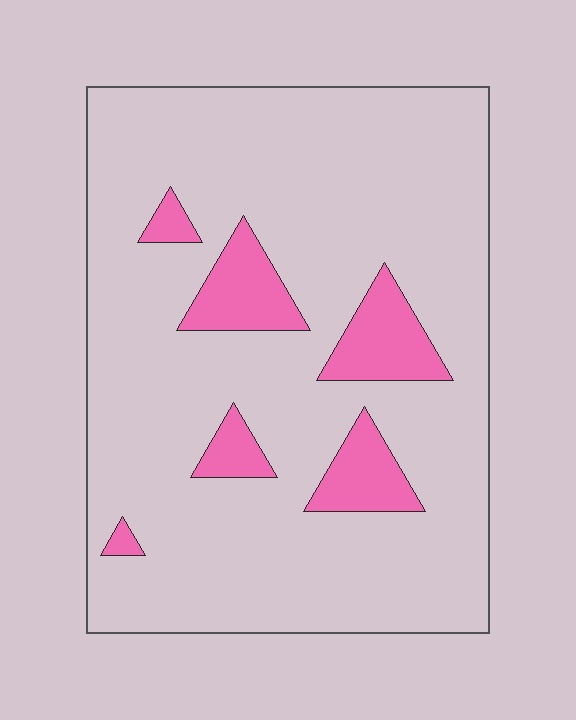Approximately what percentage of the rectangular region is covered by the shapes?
Approximately 15%.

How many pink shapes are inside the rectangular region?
6.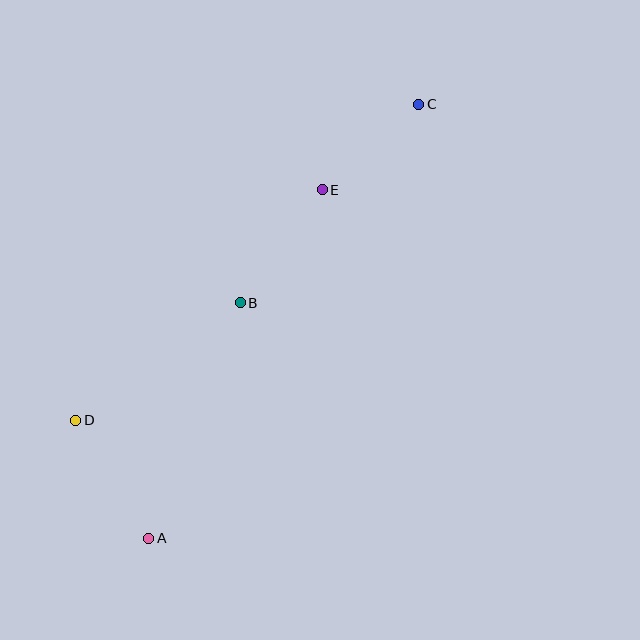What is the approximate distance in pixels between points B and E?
The distance between B and E is approximately 140 pixels.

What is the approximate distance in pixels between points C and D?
The distance between C and D is approximately 466 pixels.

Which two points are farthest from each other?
Points A and C are farthest from each other.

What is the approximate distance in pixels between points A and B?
The distance between A and B is approximately 252 pixels.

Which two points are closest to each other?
Points C and E are closest to each other.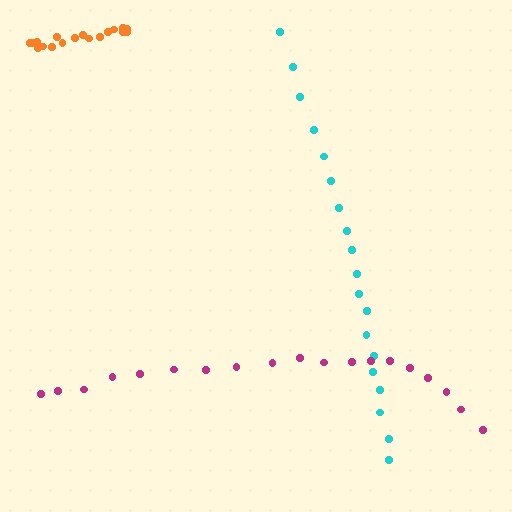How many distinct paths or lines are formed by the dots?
There are 3 distinct paths.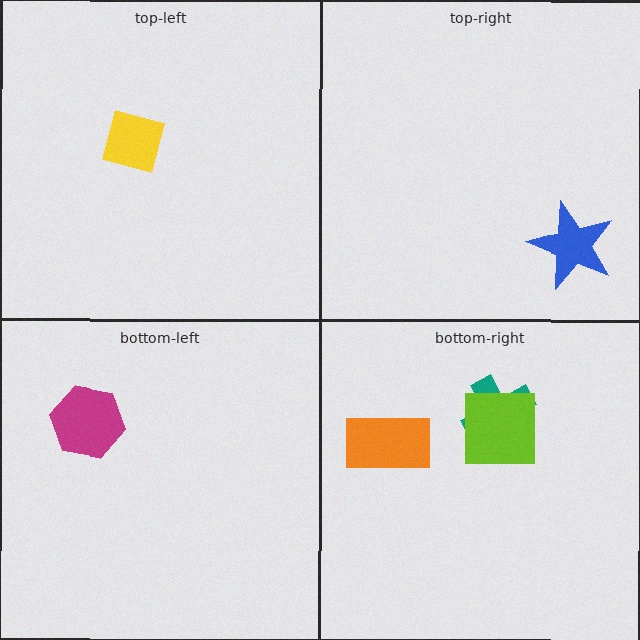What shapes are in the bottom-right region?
The orange rectangle, the teal cross, the lime square.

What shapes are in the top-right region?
The blue star.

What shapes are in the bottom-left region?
The magenta hexagon.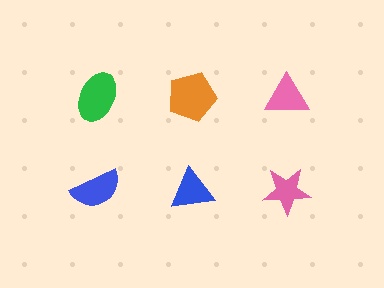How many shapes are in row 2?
3 shapes.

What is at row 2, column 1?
A blue semicircle.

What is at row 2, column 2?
A blue triangle.